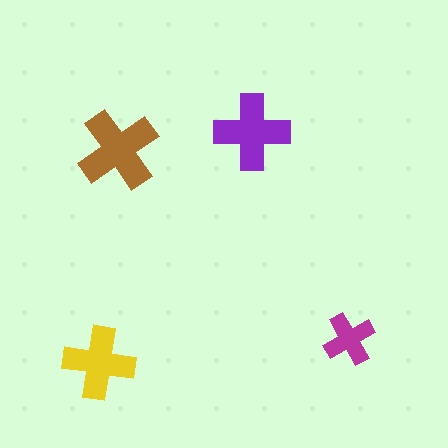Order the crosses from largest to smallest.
the brown one, the purple one, the yellow one, the magenta one.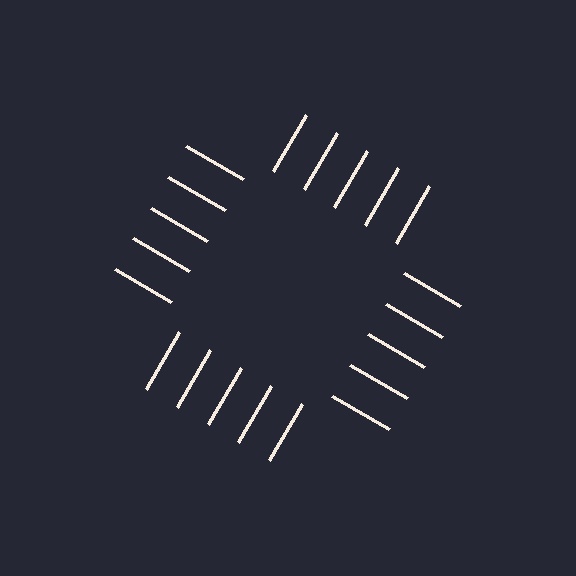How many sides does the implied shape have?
4 sides — the line-ends trace a square.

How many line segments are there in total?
20 — 5 along each of the 4 edges.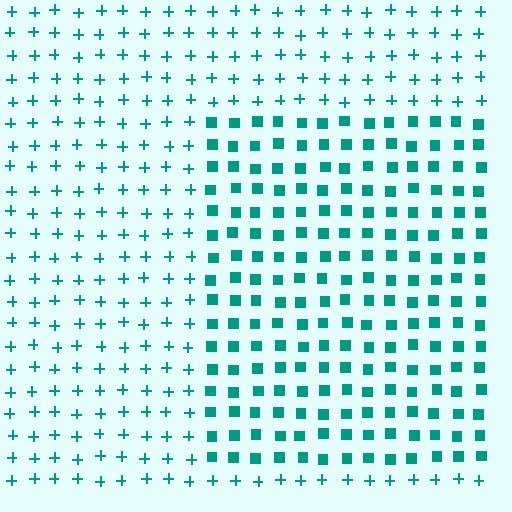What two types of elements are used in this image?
The image uses squares inside the rectangle region and plus signs outside it.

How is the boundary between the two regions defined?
The boundary is defined by a change in element shape: squares inside vs. plus signs outside. All elements share the same color and spacing.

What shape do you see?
I see a rectangle.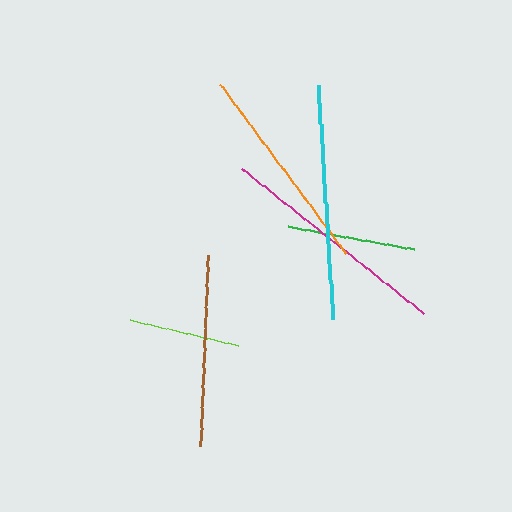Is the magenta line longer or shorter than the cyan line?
The cyan line is longer than the magenta line.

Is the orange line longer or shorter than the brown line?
The orange line is longer than the brown line.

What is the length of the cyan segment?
The cyan segment is approximately 235 pixels long.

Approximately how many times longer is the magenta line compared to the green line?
The magenta line is approximately 1.8 times the length of the green line.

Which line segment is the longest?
The cyan line is the longest at approximately 235 pixels.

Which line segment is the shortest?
The lime line is the shortest at approximately 111 pixels.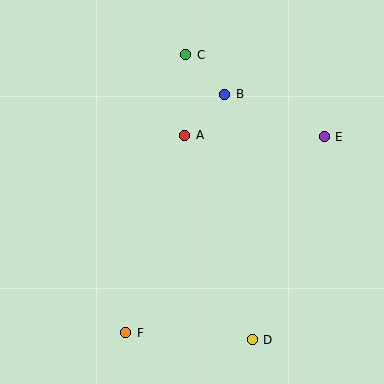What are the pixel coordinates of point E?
Point E is at (324, 137).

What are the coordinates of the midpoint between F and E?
The midpoint between F and E is at (225, 235).